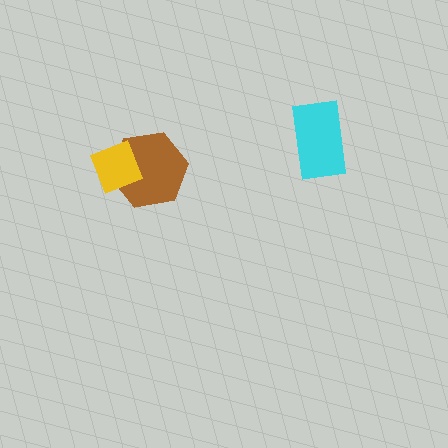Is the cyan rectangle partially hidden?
No, no other shape covers it.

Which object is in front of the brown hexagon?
The yellow diamond is in front of the brown hexagon.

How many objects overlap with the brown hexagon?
1 object overlaps with the brown hexagon.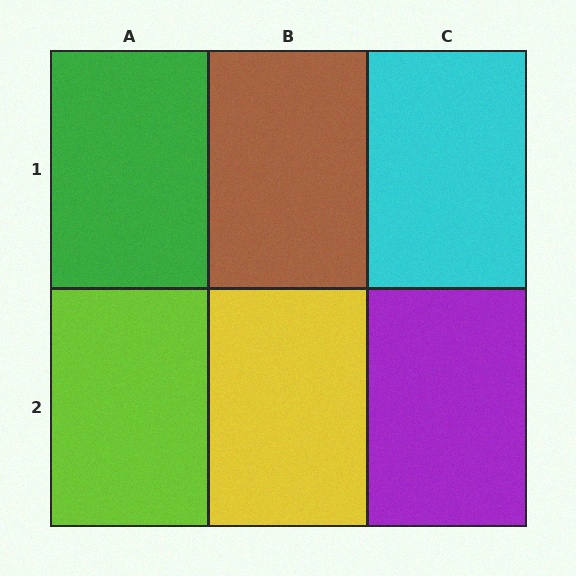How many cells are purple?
1 cell is purple.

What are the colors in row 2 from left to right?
Lime, yellow, purple.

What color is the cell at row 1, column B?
Brown.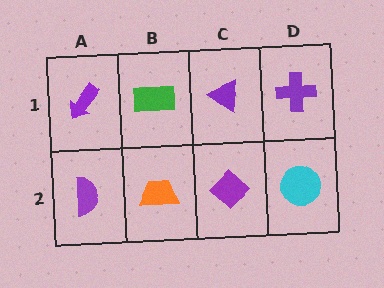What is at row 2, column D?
A cyan circle.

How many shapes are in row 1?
4 shapes.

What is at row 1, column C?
A purple triangle.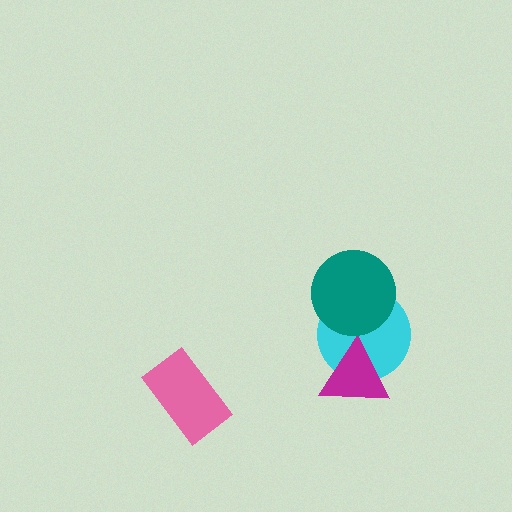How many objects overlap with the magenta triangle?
1 object overlaps with the magenta triangle.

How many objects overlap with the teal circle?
1 object overlaps with the teal circle.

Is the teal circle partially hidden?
No, no other shape covers it.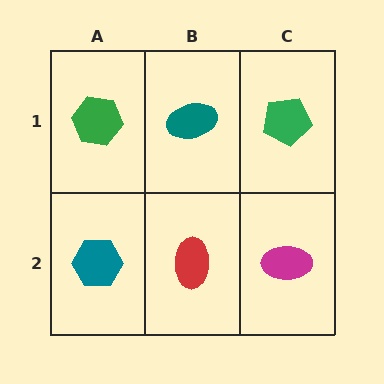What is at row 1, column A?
A green hexagon.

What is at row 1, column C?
A green pentagon.